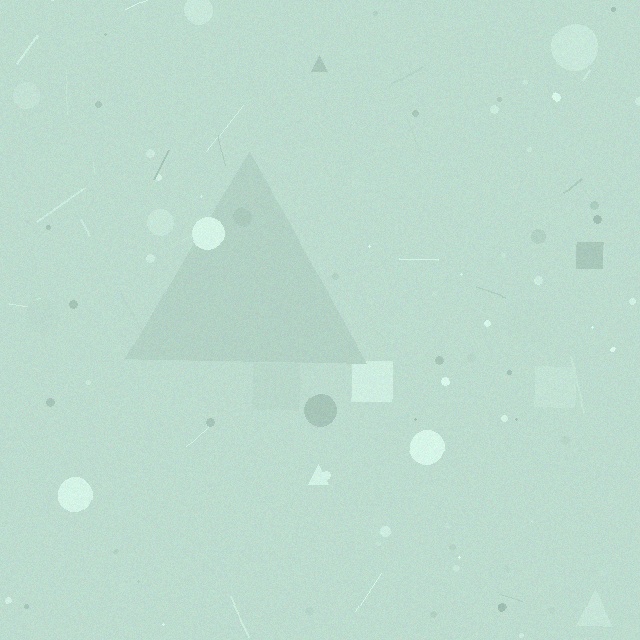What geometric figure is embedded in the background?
A triangle is embedded in the background.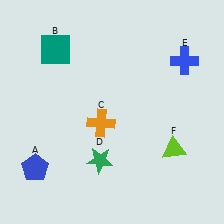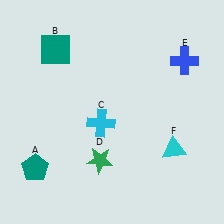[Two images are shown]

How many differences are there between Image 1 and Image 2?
There are 3 differences between the two images.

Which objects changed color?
A changed from blue to teal. C changed from orange to cyan. F changed from lime to cyan.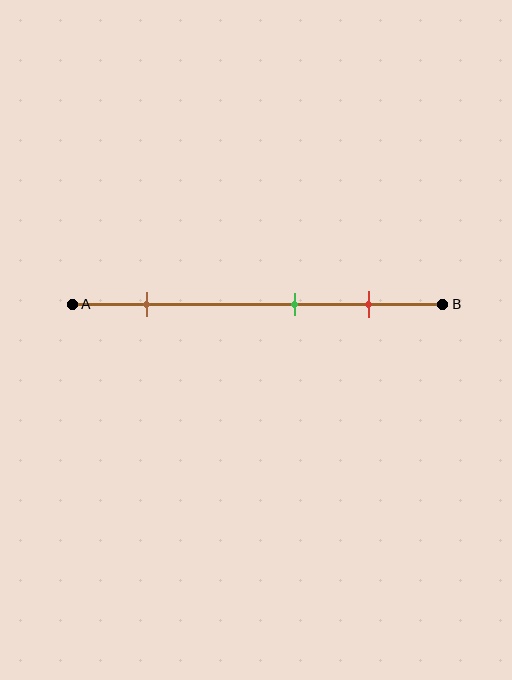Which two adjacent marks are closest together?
The green and red marks are the closest adjacent pair.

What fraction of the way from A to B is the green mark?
The green mark is approximately 60% (0.6) of the way from A to B.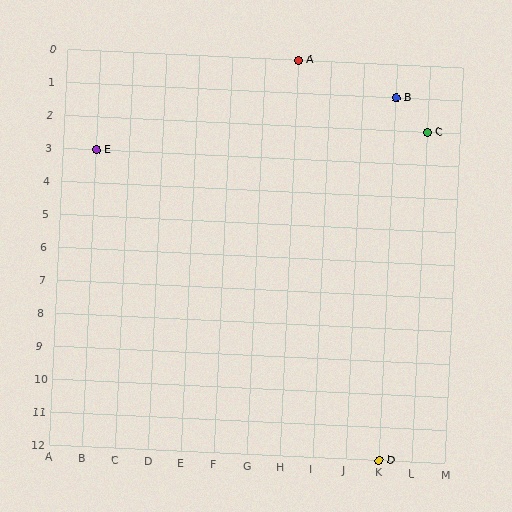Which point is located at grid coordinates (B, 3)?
Point E is at (B, 3).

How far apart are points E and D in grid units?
Points E and D are 9 columns and 9 rows apart (about 12.7 grid units diagonally).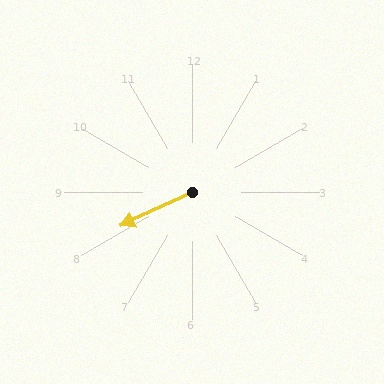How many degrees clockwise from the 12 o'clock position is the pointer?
Approximately 245 degrees.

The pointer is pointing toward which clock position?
Roughly 8 o'clock.